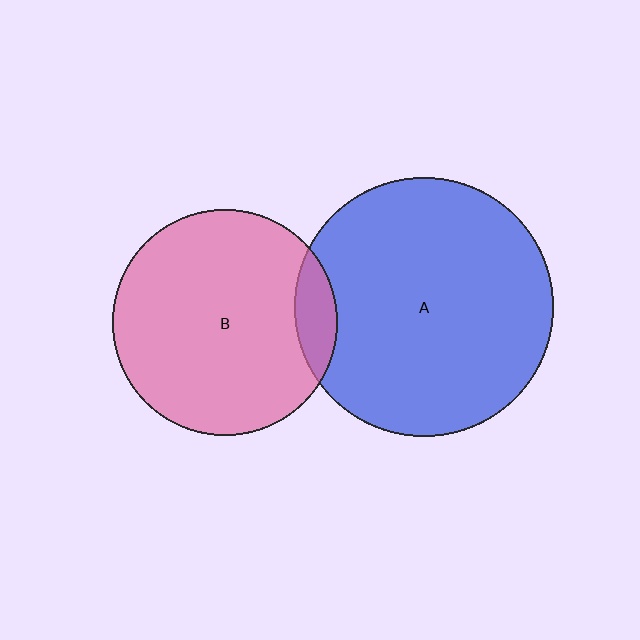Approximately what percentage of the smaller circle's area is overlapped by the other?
Approximately 10%.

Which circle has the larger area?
Circle A (blue).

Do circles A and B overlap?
Yes.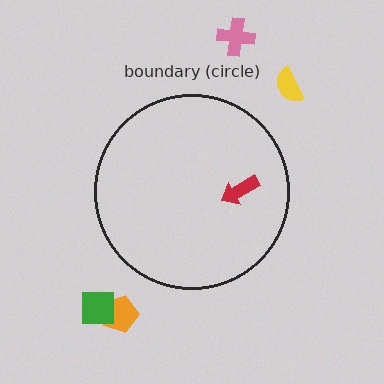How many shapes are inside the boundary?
1 inside, 4 outside.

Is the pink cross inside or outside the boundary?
Outside.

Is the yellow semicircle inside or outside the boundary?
Outside.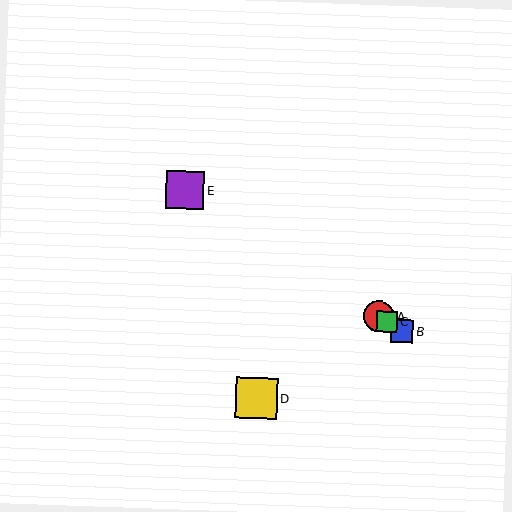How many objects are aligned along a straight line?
4 objects (A, B, C, E) are aligned along a straight line.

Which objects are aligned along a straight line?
Objects A, B, C, E are aligned along a straight line.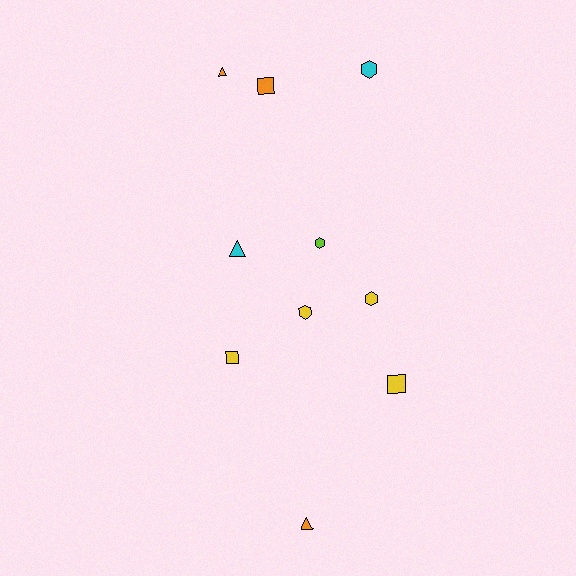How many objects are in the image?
There are 10 objects.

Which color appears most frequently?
Yellow, with 4 objects.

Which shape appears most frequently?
Hexagon, with 4 objects.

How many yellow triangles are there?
There are no yellow triangles.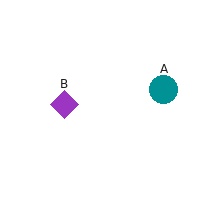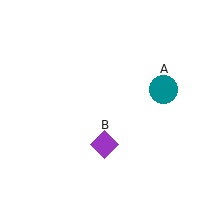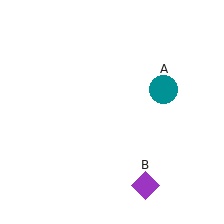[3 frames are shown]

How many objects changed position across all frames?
1 object changed position: purple diamond (object B).